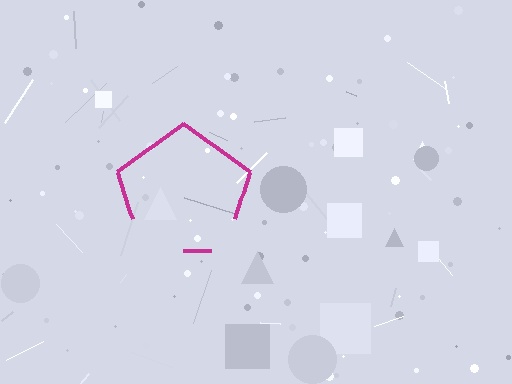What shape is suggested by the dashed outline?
The dashed outline suggests a pentagon.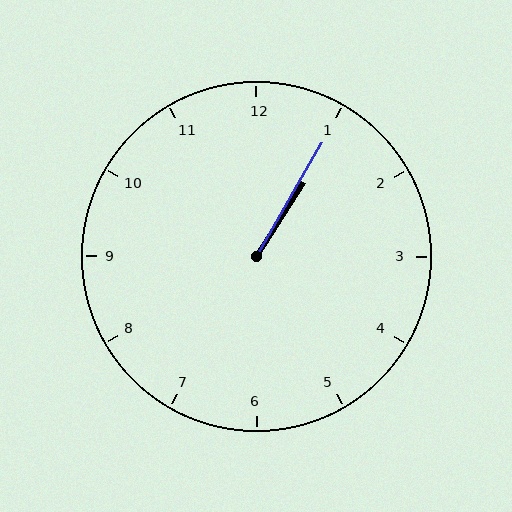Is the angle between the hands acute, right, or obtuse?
It is acute.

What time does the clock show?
1:05.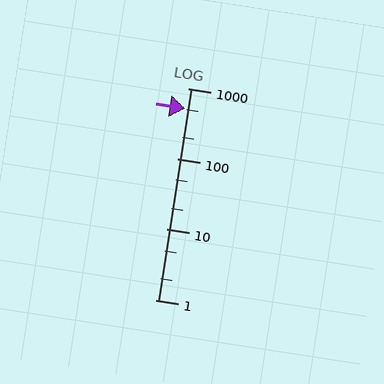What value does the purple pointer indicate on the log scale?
The pointer indicates approximately 520.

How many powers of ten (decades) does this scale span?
The scale spans 3 decades, from 1 to 1000.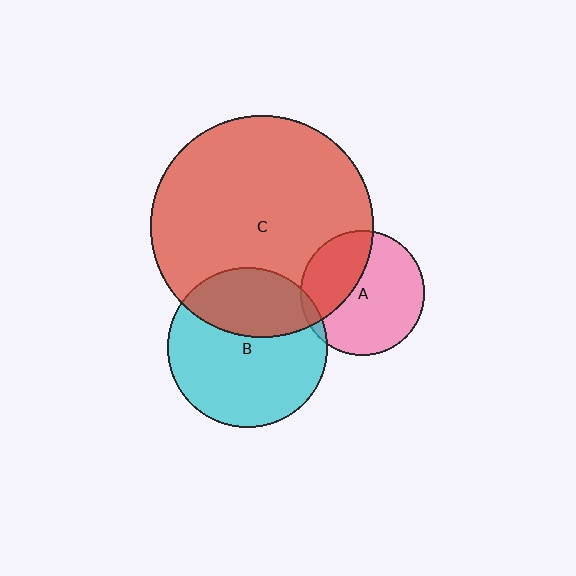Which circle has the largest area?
Circle C (red).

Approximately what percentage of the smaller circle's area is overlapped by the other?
Approximately 35%.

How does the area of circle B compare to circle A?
Approximately 1.7 times.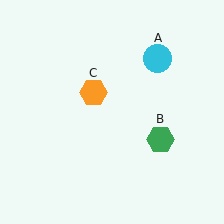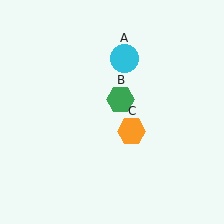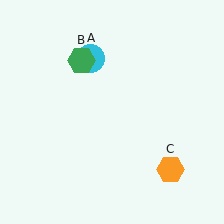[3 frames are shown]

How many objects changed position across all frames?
3 objects changed position: cyan circle (object A), green hexagon (object B), orange hexagon (object C).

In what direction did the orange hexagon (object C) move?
The orange hexagon (object C) moved down and to the right.